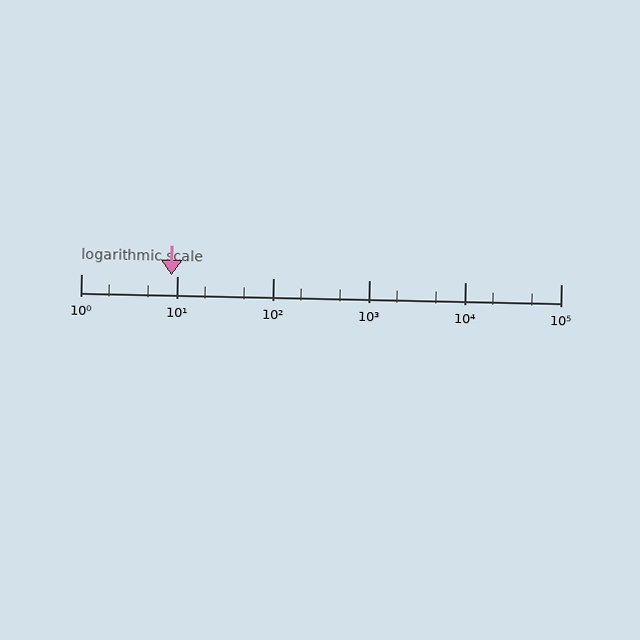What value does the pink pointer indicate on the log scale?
The pointer indicates approximately 8.7.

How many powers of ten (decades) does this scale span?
The scale spans 5 decades, from 1 to 100000.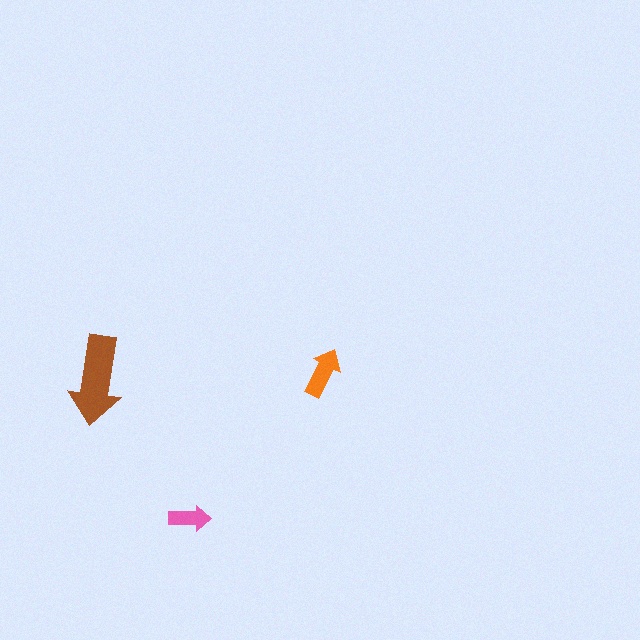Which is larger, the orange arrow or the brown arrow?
The brown one.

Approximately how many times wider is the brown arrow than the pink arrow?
About 2 times wider.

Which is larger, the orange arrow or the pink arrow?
The orange one.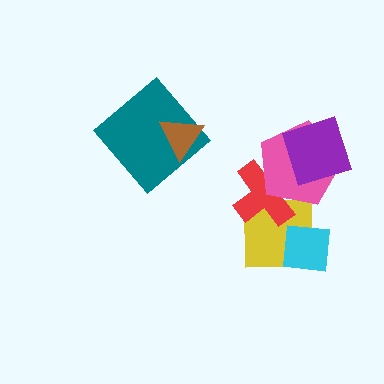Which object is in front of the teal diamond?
The brown triangle is in front of the teal diamond.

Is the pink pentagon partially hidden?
Yes, it is partially covered by another shape.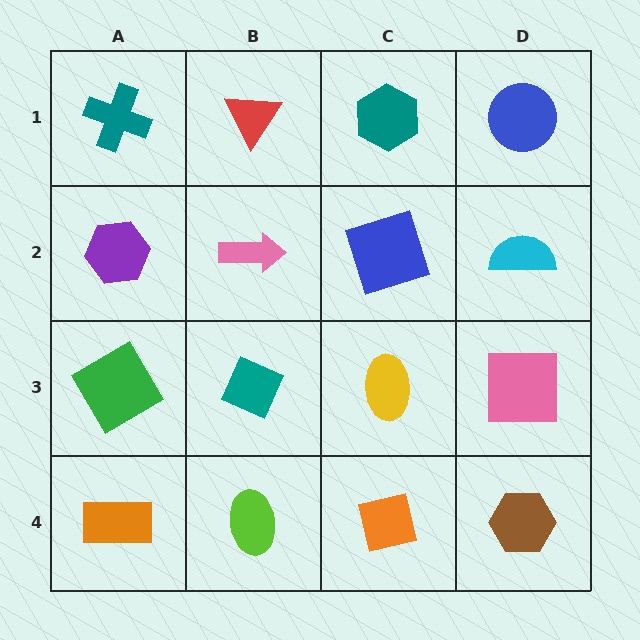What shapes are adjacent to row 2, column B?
A red triangle (row 1, column B), a teal diamond (row 3, column B), a purple hexagon (row 2, column A), a blue square (row 2, column C).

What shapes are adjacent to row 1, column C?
A blue square (row 2, column C), a red triangle (row 1, column B), a blue circle (row 1, column D).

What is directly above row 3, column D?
A cyan semicircle.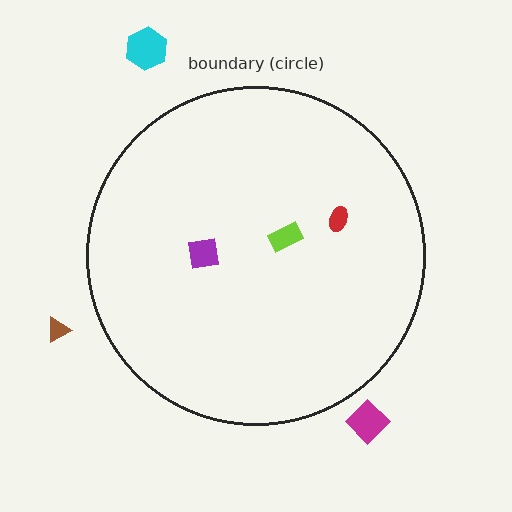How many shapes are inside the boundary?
3 inside, 3 outside.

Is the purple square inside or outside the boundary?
Inside.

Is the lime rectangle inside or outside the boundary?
Inside.